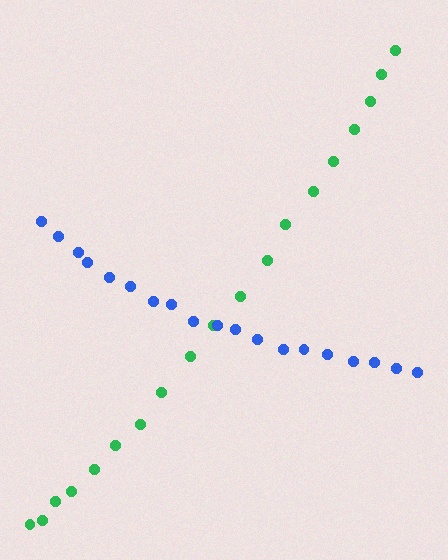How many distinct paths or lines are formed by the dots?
There are 2 distinct paths.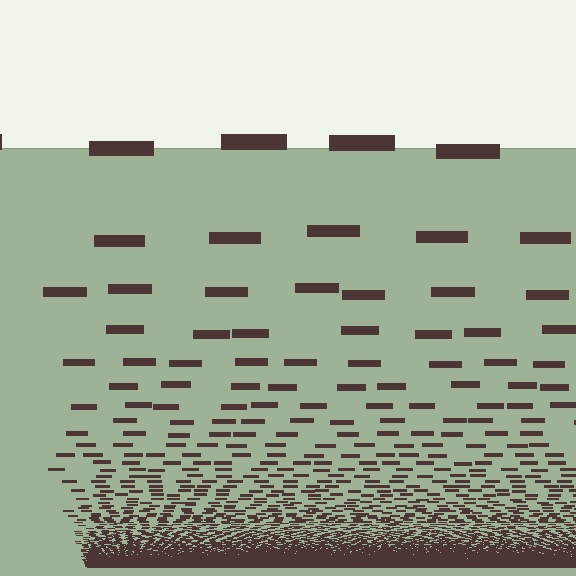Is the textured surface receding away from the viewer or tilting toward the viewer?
The surface appears to tilt toward the viewer. Texture elements get larger and sparser toward the top.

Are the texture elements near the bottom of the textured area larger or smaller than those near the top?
Smaller. The gradient is inverted — elements near the bottom are smaller and denser.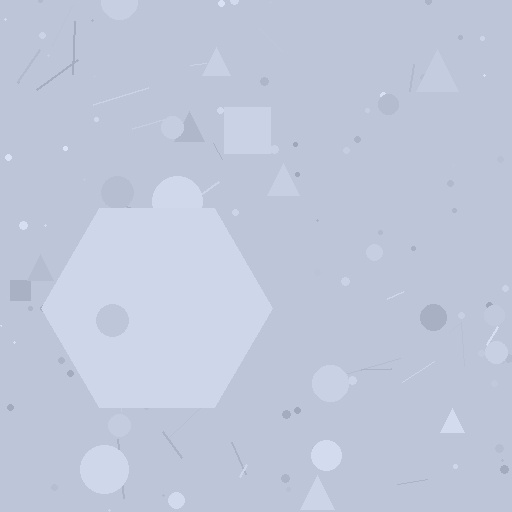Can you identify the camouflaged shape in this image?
The camouflaged shape is a hexagon.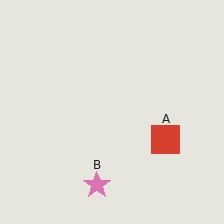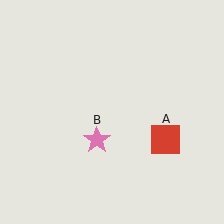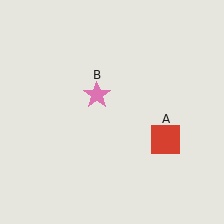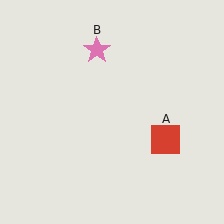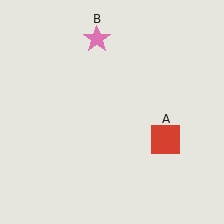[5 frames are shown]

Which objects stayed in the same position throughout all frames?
Red square (object A) remained stationary.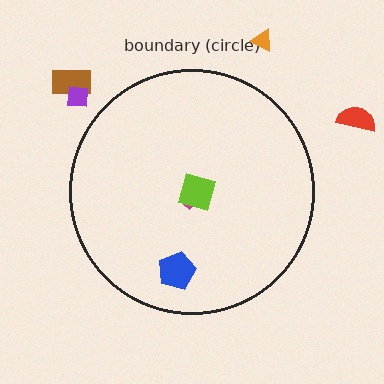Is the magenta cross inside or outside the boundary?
Inside.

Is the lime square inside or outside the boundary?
Inside.